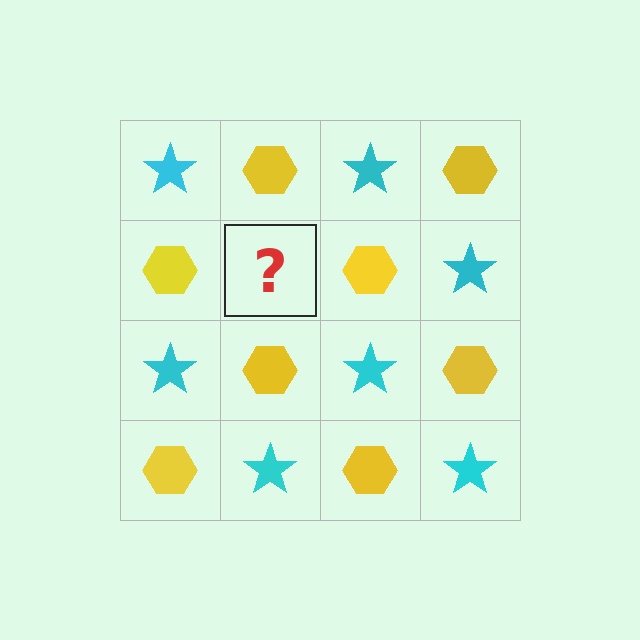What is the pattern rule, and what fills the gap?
The rule is that it alternates cyan star and yellow hexagon in a checkerboard pattern. The gap should be filled with a cyan star.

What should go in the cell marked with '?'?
The missing cell should contain a cyan star.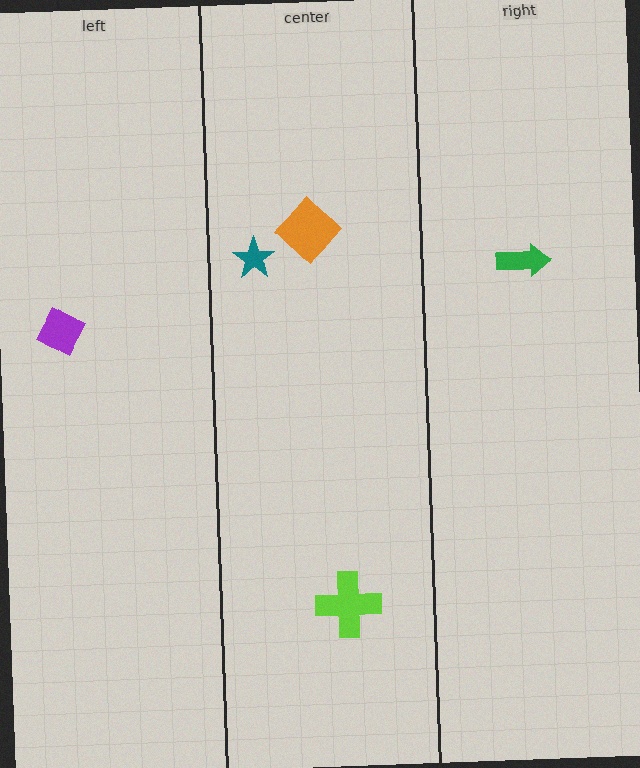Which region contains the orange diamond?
The center region.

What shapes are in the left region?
The purple diamond.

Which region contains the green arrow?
The right region.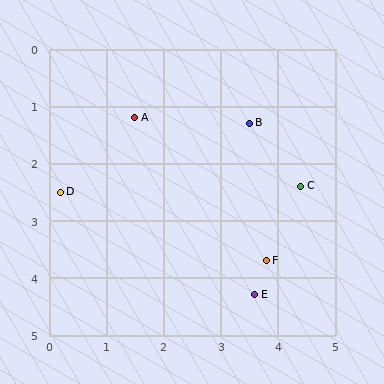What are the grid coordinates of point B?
Point B is at approximately (3.5, 1.3).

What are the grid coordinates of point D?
Point D is at approximately (0.2, 2.5).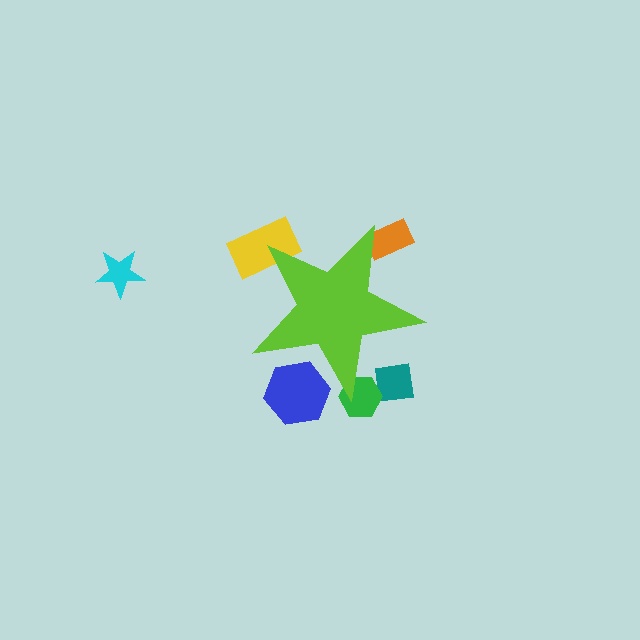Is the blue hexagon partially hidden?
Yes, the blue hexagon is partially hidden behind the lime star.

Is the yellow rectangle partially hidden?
Yes, the yellow rectangle is partially hidden behind the lime star.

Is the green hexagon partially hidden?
Yes, the green hexagon is partially hidden behind the lime star.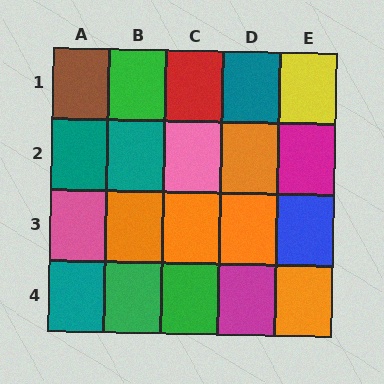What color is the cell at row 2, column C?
Pink.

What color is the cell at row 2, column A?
Teal.